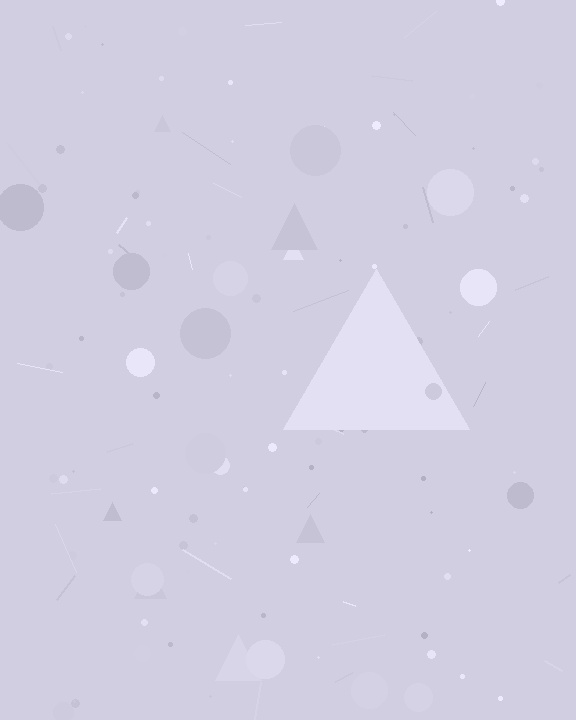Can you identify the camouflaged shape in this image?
The camouflaged shape is a triangle.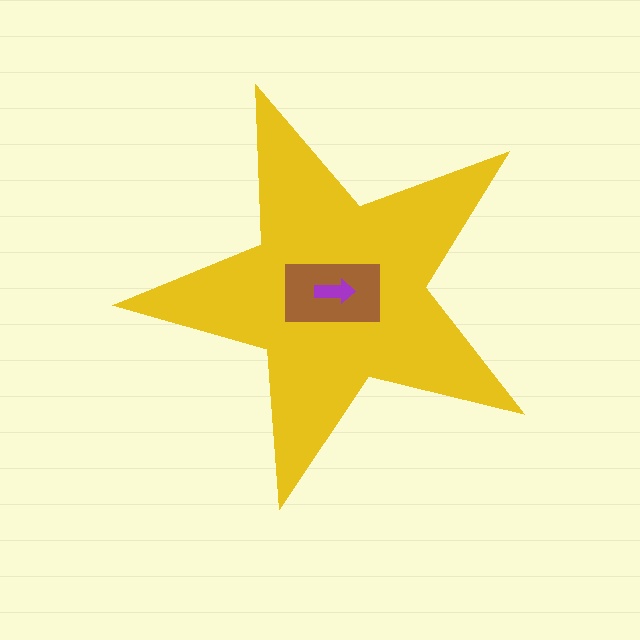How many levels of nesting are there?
3.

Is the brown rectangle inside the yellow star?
Yes.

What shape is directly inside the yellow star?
The brown rectangle.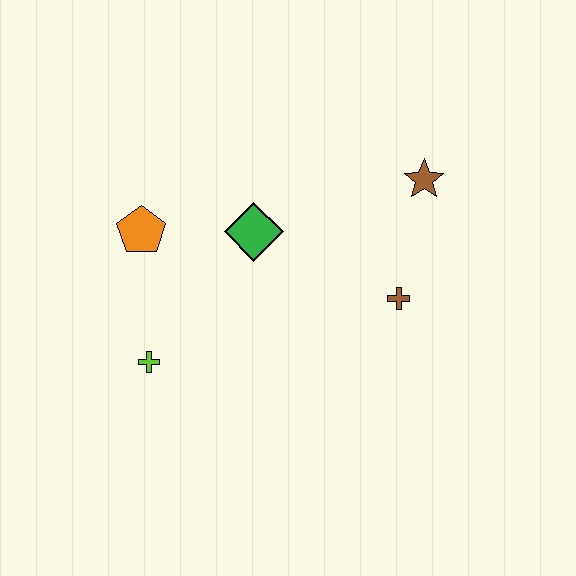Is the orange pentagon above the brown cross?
Yes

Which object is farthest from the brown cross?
The orange pentagon is farthest from the brown cross.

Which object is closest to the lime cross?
The orange pentagon is closest to the lime cross.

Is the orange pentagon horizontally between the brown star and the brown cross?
No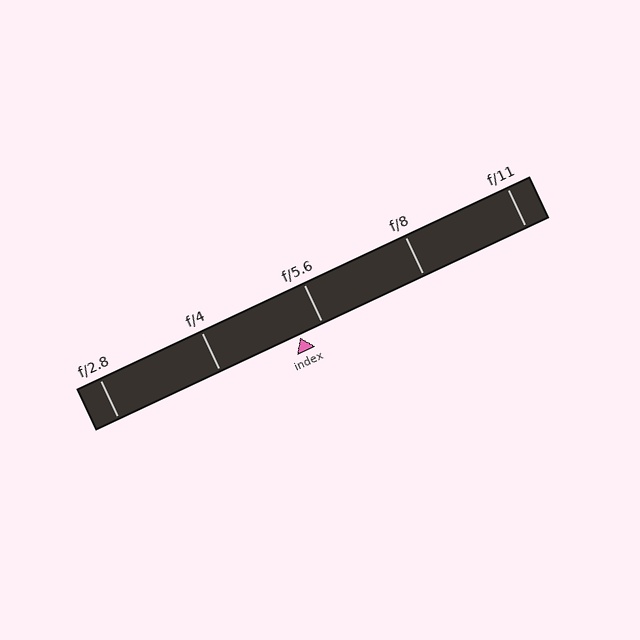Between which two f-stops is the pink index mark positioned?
The index mark is between f/4 and f/5.6.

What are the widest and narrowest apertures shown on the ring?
The widest aperture shown is f/2.8 and the narrowest is f/11.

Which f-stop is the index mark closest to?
The index mark is closest to f/5.6.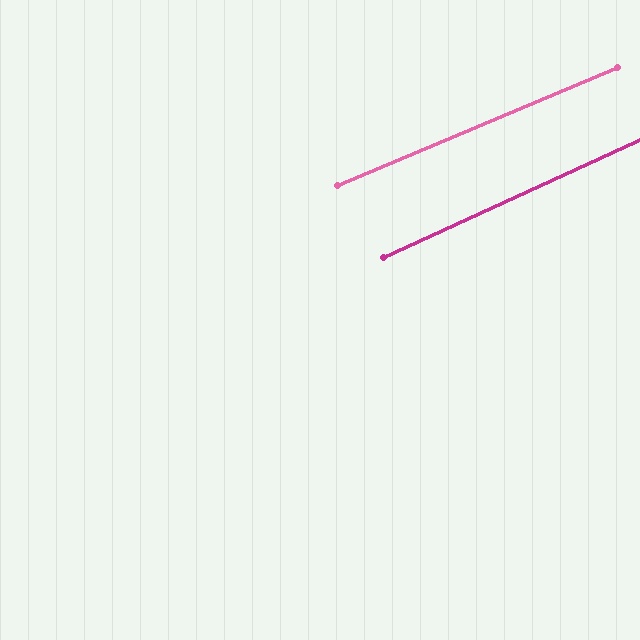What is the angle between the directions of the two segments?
Approximately 2 degrees.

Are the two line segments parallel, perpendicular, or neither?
Parallel — their directions differ by only 1.9°.